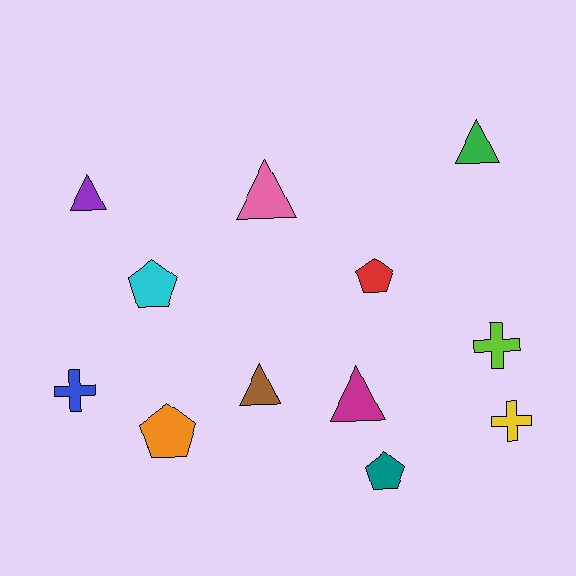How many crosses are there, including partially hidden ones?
There are 3 crosses.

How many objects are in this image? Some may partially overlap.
There are 12 objects.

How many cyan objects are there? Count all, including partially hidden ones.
There is 1 cyan object.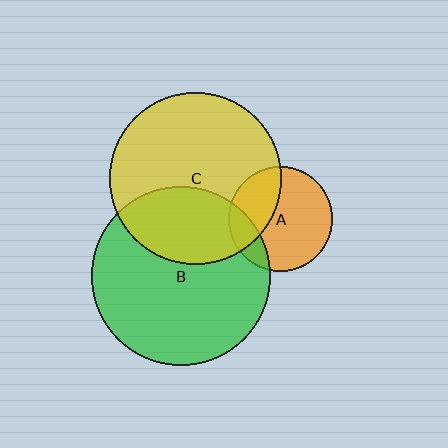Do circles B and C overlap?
Yes.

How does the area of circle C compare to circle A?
Approximately 2.7 times.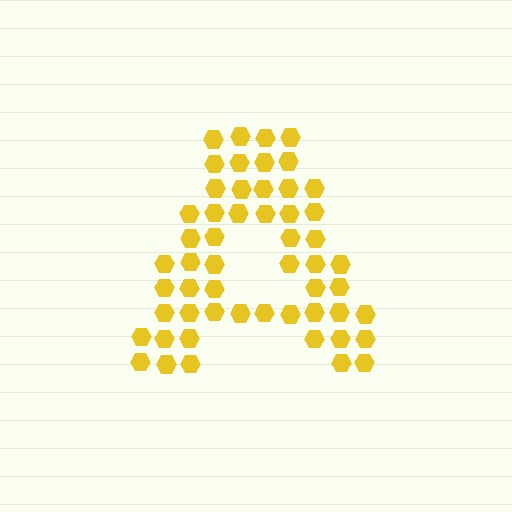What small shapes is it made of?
It is made of small hexagons.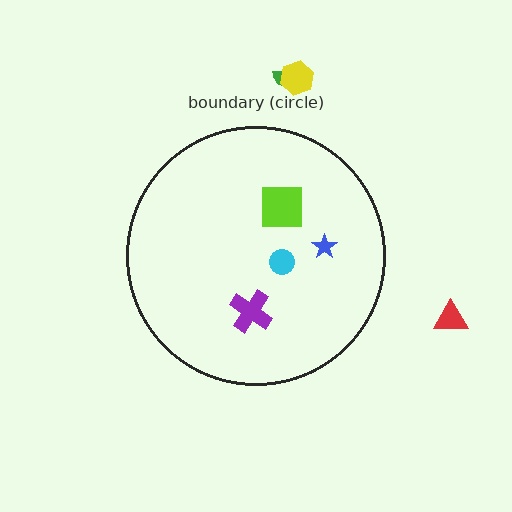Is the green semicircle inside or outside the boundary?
Outside.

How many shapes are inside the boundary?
4 inside, 3 outside.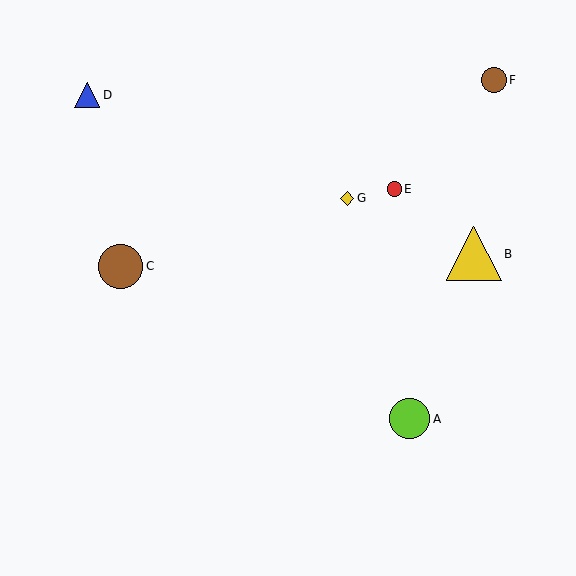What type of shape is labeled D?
Shape D is a blue triangle.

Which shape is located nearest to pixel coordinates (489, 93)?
The brown circle (labeled F) at (494, 80) is nearest to that location.